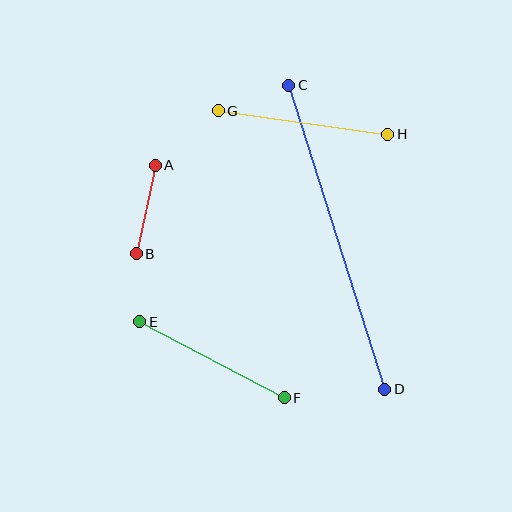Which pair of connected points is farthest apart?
Points C and D are farthest apart.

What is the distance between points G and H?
The distance is approximately 171 pixels.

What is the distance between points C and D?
The distance is approximately 319 pixels.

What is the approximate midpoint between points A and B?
The midpoint is at approximately (146, 209) pixels.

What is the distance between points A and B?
The distance is approximately 91 pixels.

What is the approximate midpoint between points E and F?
The midpoint is at approximately (212, 360) pixels.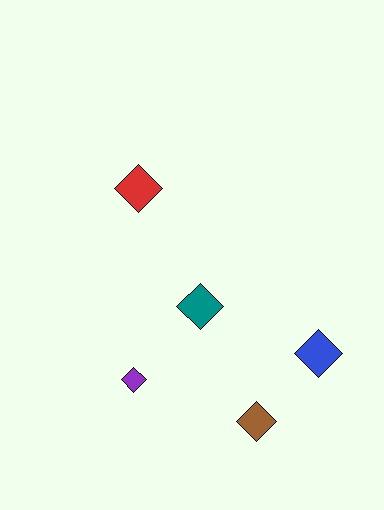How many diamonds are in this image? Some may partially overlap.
There are 5 diamonds.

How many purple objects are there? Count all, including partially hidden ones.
There is 1 purple object.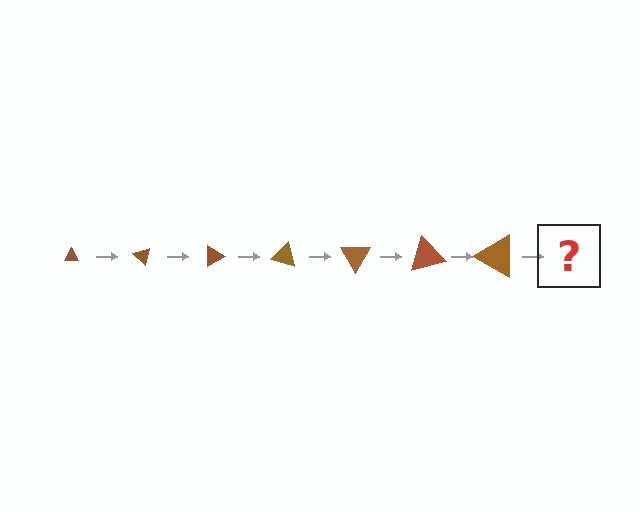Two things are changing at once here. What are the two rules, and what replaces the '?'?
The two rules are that the triangle grows larger each step and it rotates 45 degrees each step. The '?' should be a triangle, larger than the previous one and rotated 315 degrees from the start.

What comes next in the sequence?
The next element should be a triangle, larger than the previous one and rotated 315 degrees from the start.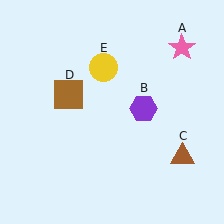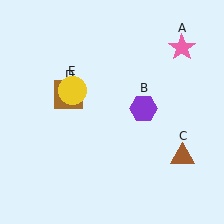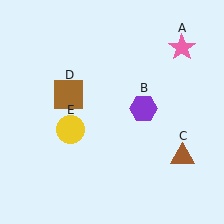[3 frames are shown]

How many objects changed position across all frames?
1 object changed position: yellow circle (object E).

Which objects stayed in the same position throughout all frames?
Pink star (object A) and purple hexagon (object B) and brown triangle (object C) and brown square (object D) remained stationary.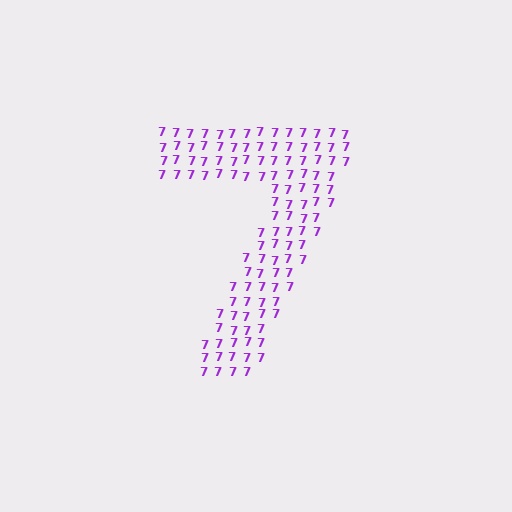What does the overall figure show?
The overall figure shows the digit 7.